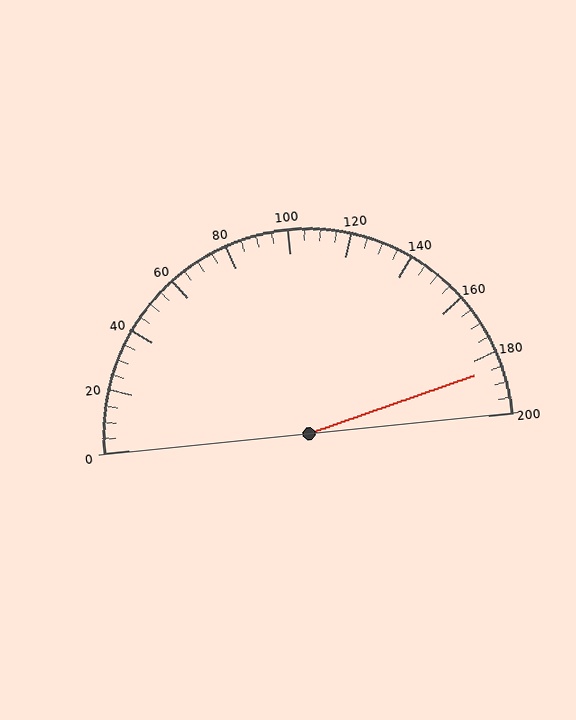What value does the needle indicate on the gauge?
The needle indicates approximately 185.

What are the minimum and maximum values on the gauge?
The gauge ranges from 0 to 200.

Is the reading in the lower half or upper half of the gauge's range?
The reading is in the upper half of the range (0 to 200).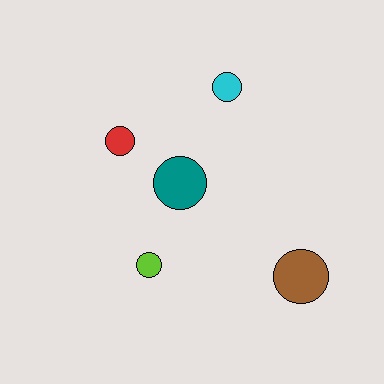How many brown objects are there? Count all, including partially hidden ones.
There is 1 brown object.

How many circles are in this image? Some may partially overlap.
There are 5 circles.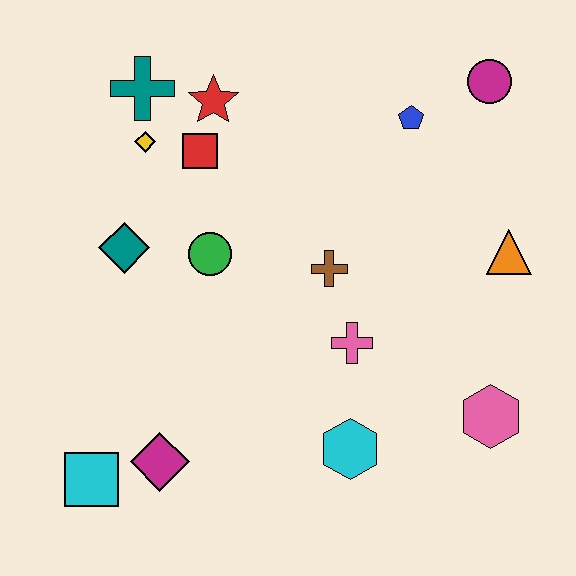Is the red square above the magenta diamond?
Yes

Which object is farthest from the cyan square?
The magenta circle is farthest from the cyan square.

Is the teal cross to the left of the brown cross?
Yes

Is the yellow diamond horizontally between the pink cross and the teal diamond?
Yes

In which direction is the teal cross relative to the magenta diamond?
The teal cross is above the magenta diamond.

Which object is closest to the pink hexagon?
The cyan hexagon is closest to the pink hexagon.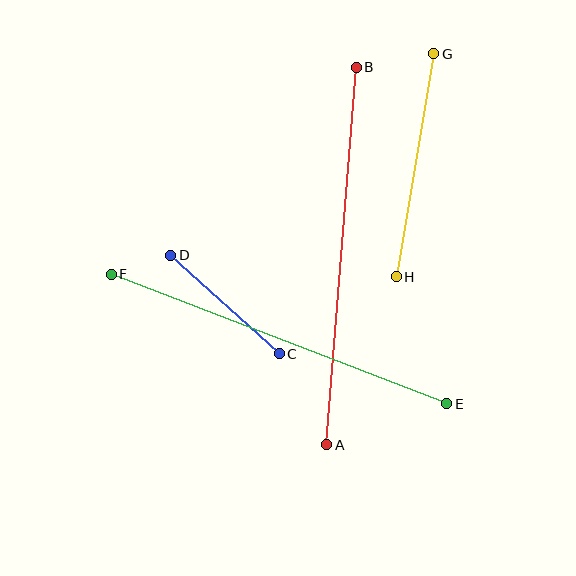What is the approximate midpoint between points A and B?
The midpoint is at approximately (341, 256) pixels.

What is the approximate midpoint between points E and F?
The midpoint is at approximately (279, 339) pixels.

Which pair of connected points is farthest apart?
Points A and B are farthest apart.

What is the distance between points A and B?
The distance is approximately 378 pixels.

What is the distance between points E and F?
The distance is approximately 360 pixels.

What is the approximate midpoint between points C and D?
The midpoint is at approximately (225, 305) pixels.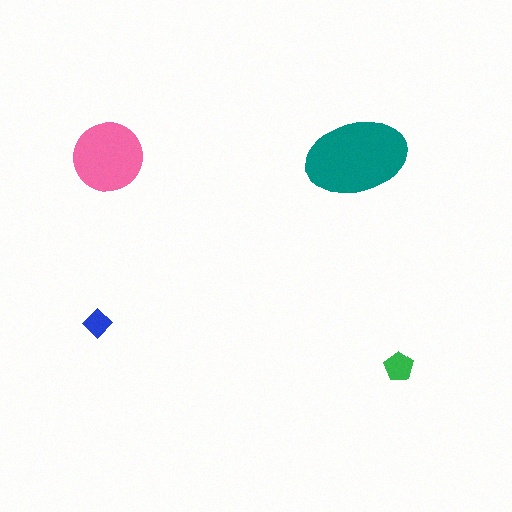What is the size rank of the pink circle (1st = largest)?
2nd.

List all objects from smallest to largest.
The blue diamond, the green pentagon, the pink circle, the teal ellipse.